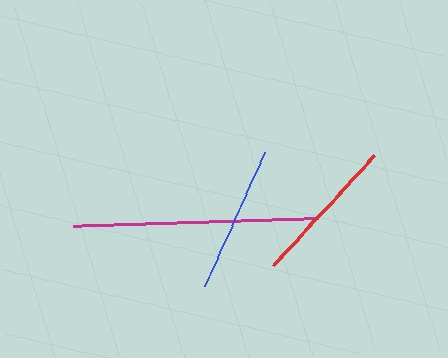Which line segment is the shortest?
The blue line is the shortest at approximately 147 pixels.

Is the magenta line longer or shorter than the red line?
The magenta line is longer than the red line.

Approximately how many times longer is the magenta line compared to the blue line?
The magenta line is approximately 1.7 times the length of the blue line.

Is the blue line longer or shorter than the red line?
The red line is longer than the blue line.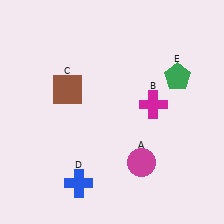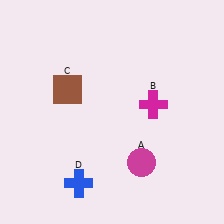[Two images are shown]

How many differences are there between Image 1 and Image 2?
There is 1 difference between the two images.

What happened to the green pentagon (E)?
The green pentagon (E) was removed in Image 2. It was in the top-right area of Image 1.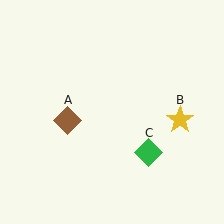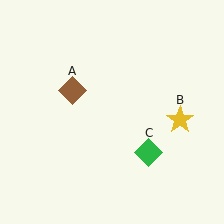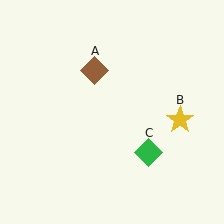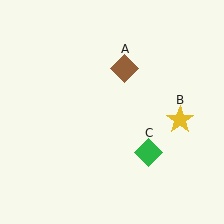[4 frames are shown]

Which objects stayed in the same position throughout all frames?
Yellow star (object B) and green diamond (object C) remained stationary.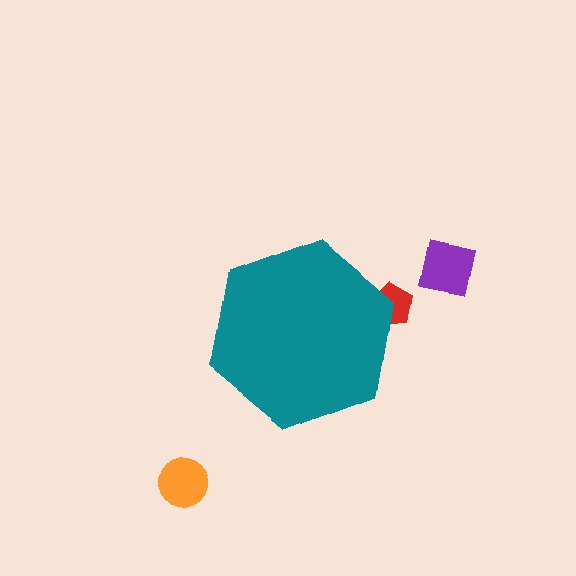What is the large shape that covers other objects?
A teal hexagon.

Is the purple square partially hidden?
No, the purple square is fully visible.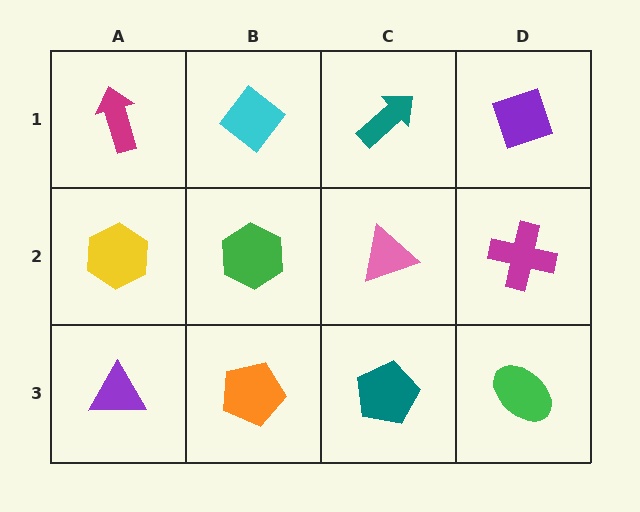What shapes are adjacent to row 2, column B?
A cyan diamond (row 1, column B), an orange pentagon (row 3, column B), a yellow hexagon (row 2, column A), a pink triangle (row 2, column C).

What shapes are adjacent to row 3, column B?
A green hexagon (row 2, column B), a purple triangle (row 3, column A), a teal pentagon (row 3, column C).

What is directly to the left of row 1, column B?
A magenta arrow.